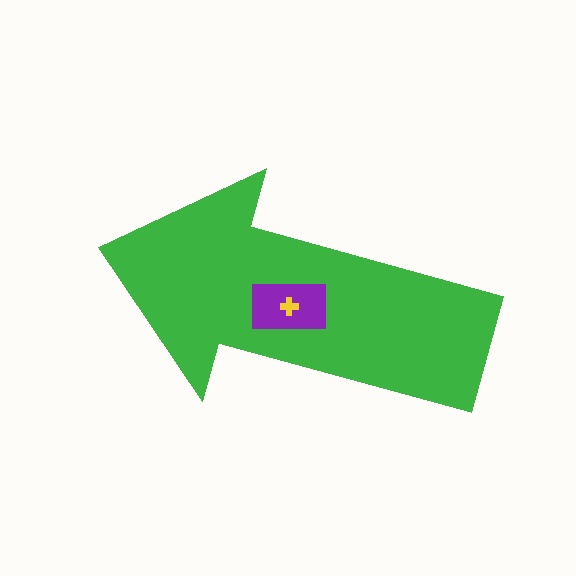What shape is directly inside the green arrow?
The purple rectangle.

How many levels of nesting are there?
3.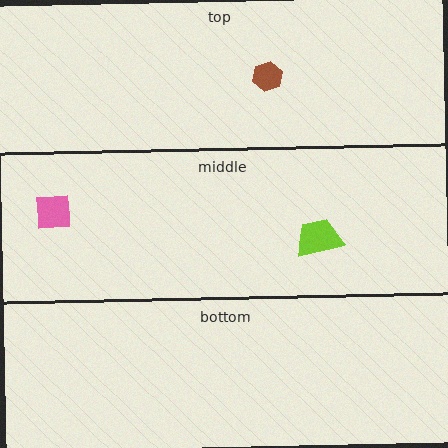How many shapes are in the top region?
1.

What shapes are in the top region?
The brown hexagon.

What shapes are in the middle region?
The lime trapezoid, the pink square.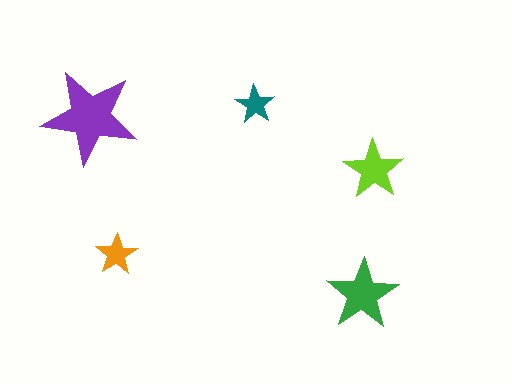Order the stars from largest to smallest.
the purple one, the green one, the lime one, the orange one, the teal one.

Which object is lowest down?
The green star is bottommost.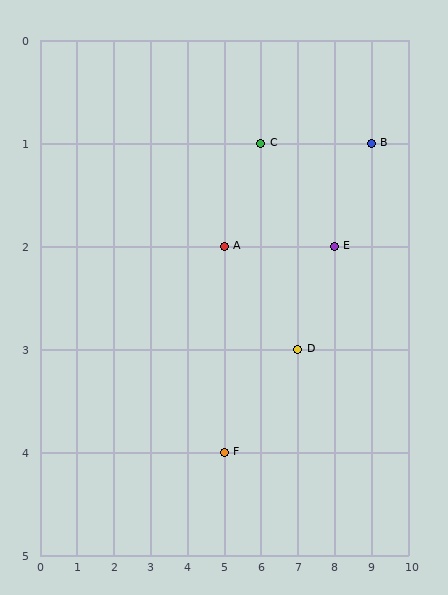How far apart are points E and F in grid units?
Points E and F are 3 columns and 2 rows apart (about 3.6 grid units diagonally).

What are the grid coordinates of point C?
Point C is at grid coordinates (6, 1).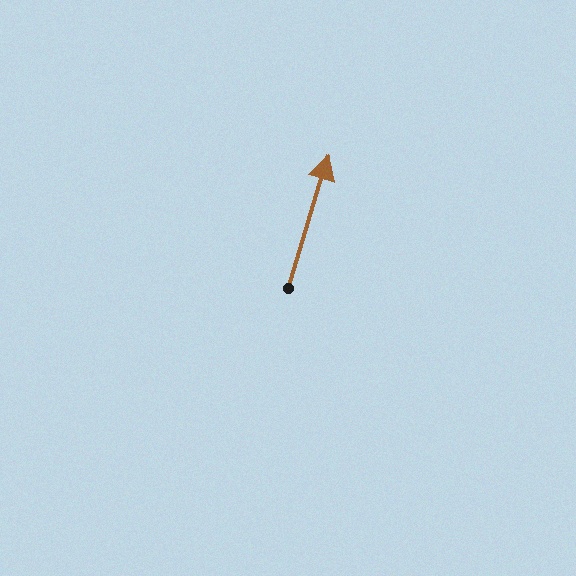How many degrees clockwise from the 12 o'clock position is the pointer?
Approximately 17 degrees.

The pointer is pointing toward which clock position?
Roughly 1 o'clock.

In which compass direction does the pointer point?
North.